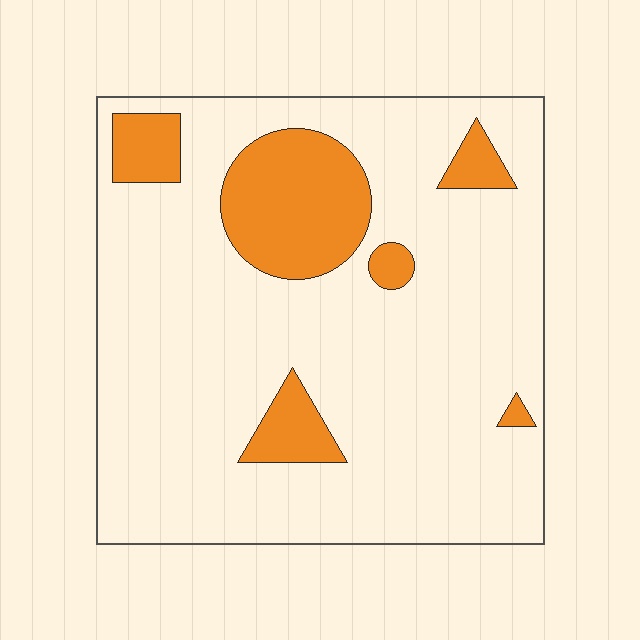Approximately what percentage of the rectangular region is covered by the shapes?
Approximately 15%.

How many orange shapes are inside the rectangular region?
6.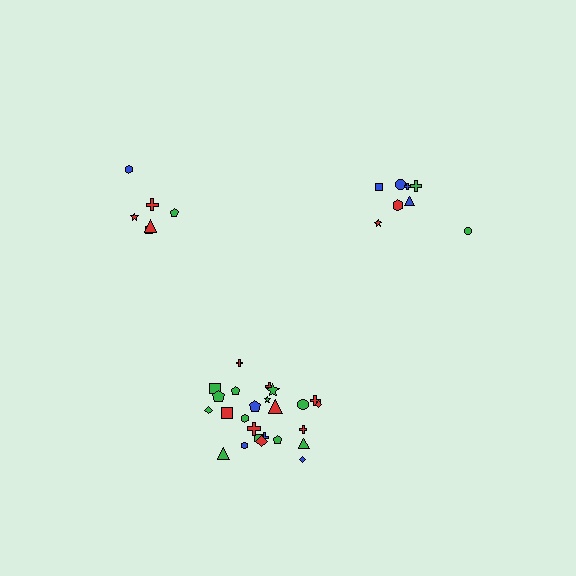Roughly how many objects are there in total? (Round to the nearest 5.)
Roughly 40 objects in total.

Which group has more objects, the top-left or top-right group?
The top-right group.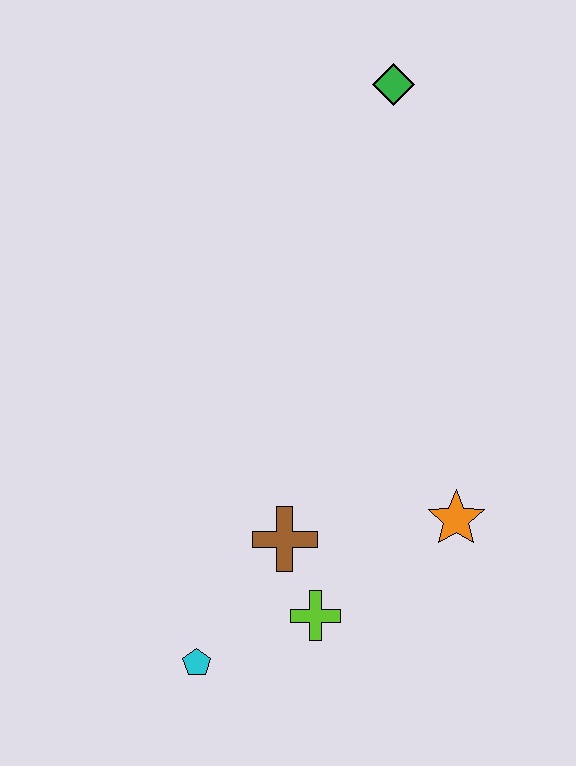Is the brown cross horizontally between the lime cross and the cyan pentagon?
Yes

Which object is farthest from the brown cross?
The green diamond is farthest from the brown cross.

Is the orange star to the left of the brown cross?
No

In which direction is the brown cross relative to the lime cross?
The brown cross is above the lime cross.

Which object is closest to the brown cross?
The lime cross is closest to the brown cross.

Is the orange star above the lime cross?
Yes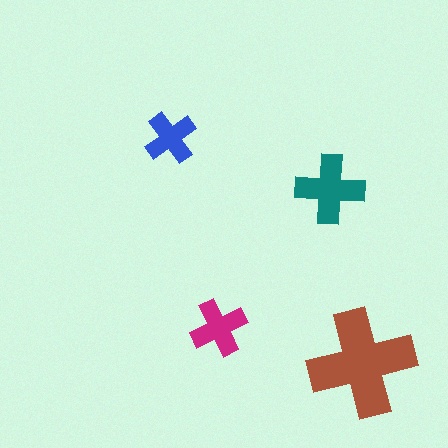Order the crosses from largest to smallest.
the brown one, the teal one, the magenta one, the blue one.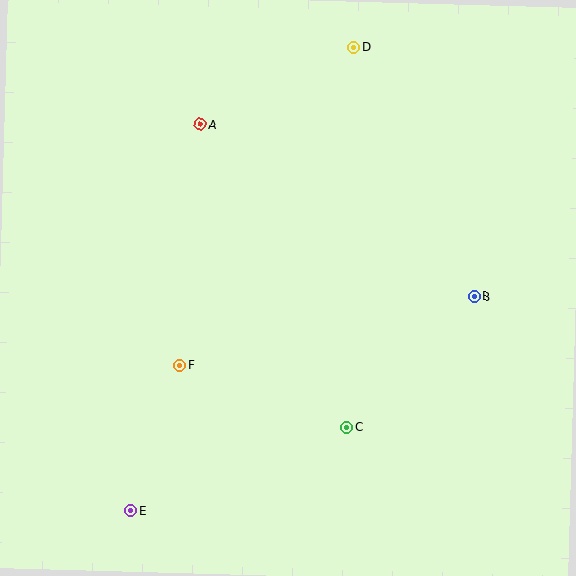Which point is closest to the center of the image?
Point F at (180, 365) is closest to the center.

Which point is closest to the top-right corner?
Point D is closest to the top-right corner.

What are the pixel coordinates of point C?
Point C is at (347, 427).